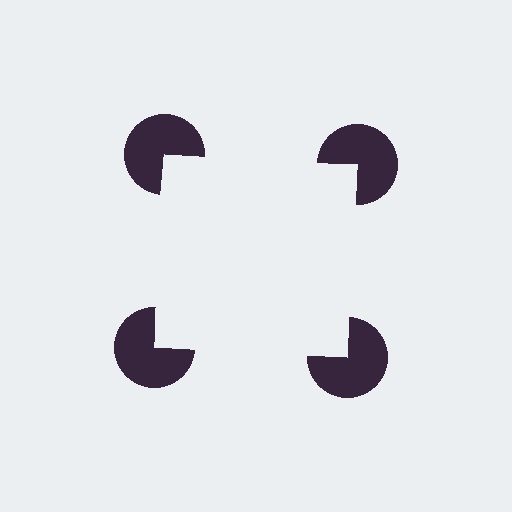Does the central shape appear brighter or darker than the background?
It typically appears slightly brighter than the background, even though no actual brightness change is drawn.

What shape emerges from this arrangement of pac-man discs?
An illusory square — its edges are inferred from the aligned wedge cuts in the pac-man discs, not physically drawn.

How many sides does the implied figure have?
4 sides.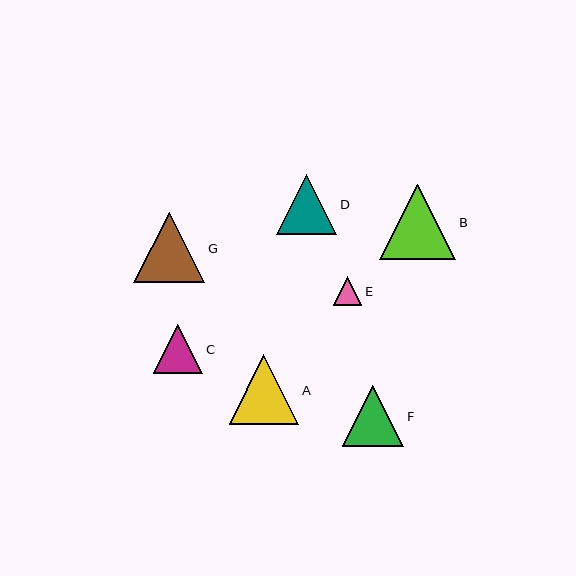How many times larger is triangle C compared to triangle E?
Triangle C is approximately 1.7 times the size of triangle E.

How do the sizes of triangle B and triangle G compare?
Triangle B and triangle G are approximately the same size.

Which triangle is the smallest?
Triangle E is the smallest with a size of approximately 29 pixels.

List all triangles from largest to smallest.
From largest to smallest: B, G, A, F, D, C, E.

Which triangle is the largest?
Triangle B is the largest with a size of approximately 76 pixels.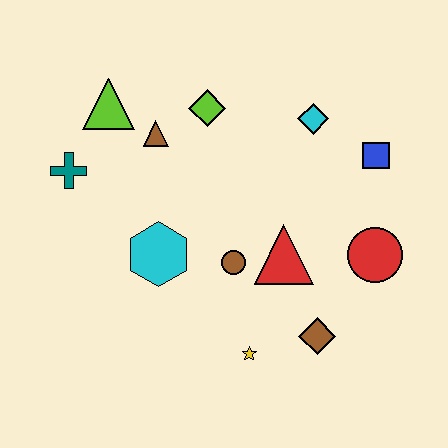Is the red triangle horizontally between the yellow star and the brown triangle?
No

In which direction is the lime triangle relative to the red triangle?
The lime triangle is to the left of the red triangle.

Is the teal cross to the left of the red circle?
Yes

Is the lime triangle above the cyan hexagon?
Yes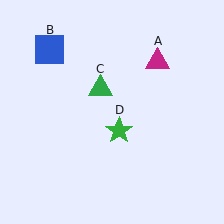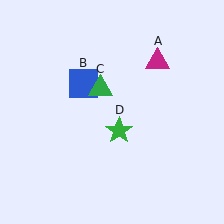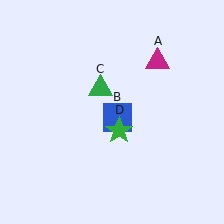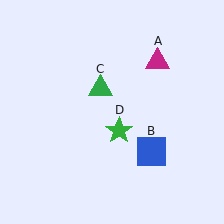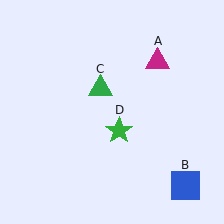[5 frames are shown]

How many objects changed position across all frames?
1 object changed position: blue square (object B).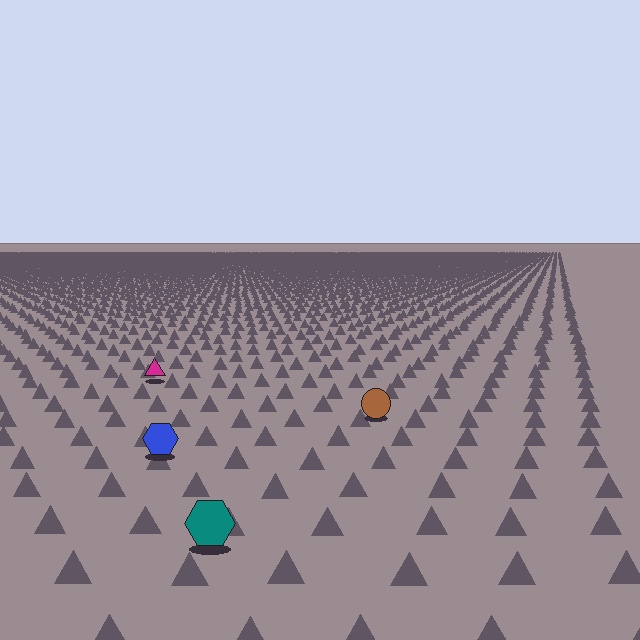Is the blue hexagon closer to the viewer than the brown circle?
Yes. The blue hexagon is closer — you can tell from the texture gradient: the ground texture is coarser near it.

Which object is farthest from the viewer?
The magenta triangle is farthest from the viewer. It appears smaller and the ground texture around it is denser.